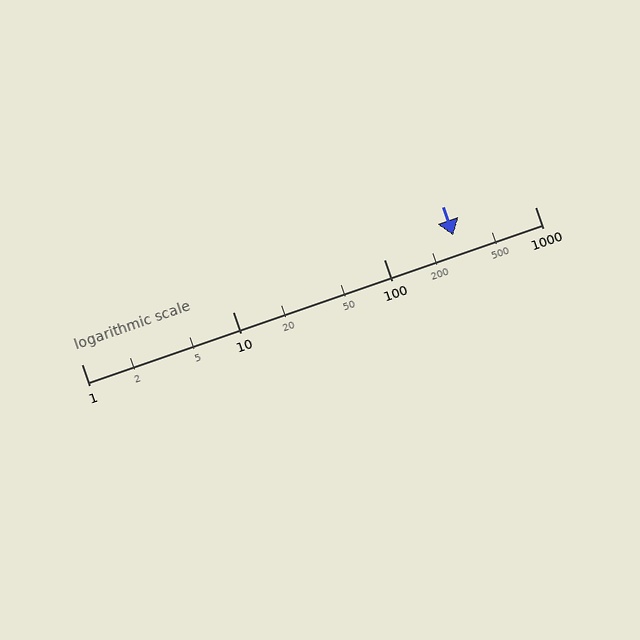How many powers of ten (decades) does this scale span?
The scale spans 3 decades, from 1 to 1000.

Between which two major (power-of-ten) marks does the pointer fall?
The pointer is between 100 and 1000.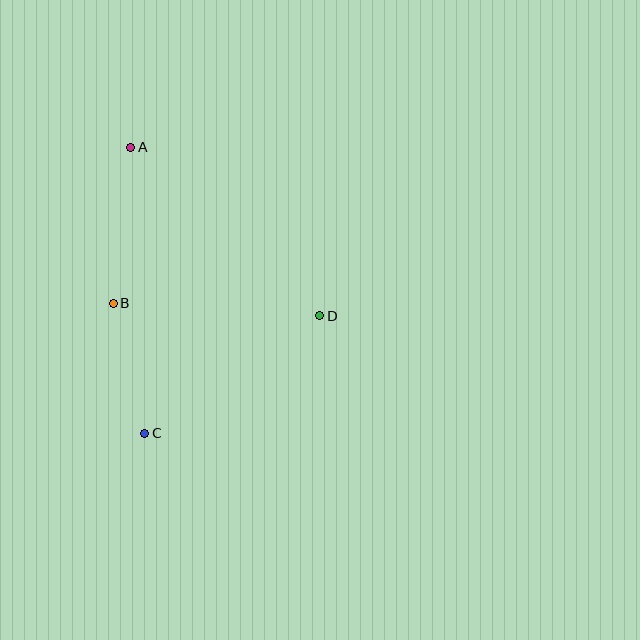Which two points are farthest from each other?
Points A and C are farthest from each other.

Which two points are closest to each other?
Points B and C are closest to each other.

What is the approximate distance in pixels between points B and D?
The distance between B and D is approximately 207 pixels.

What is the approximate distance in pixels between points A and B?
The distance between A and B is approximately 157 pixels.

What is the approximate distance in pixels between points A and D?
The distance between A and D is approximately 253 pixels.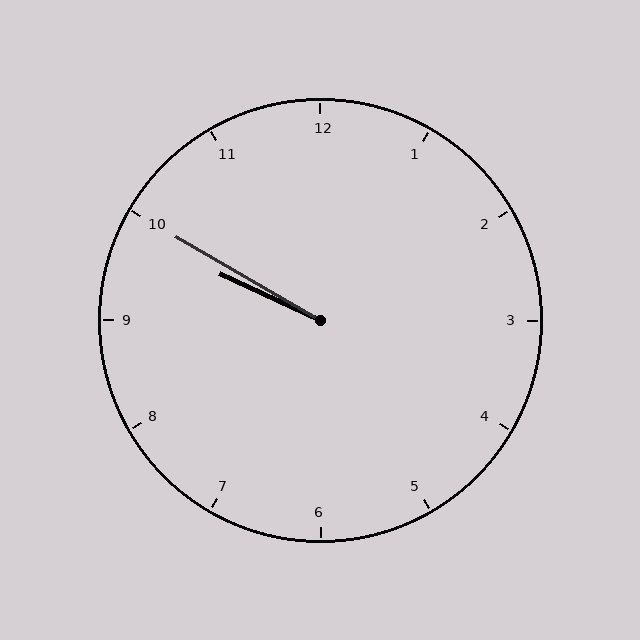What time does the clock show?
9:50.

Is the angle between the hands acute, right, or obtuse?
It is acute.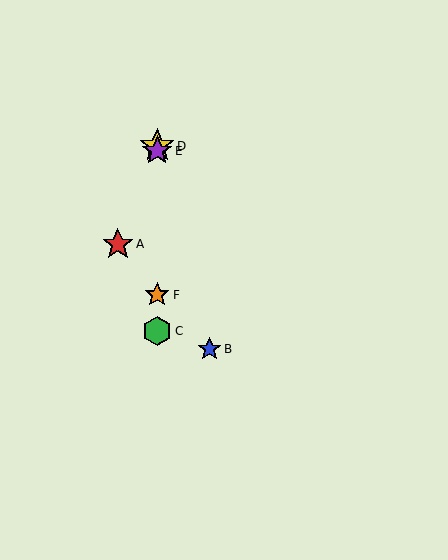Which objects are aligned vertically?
Objects C, D, E, F are aligned vertically.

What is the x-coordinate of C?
Object C is at x≈157.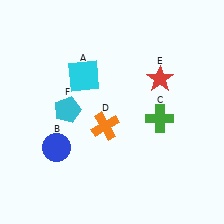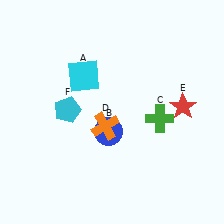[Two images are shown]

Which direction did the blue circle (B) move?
The blue circle (B) moved right.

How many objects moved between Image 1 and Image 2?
2 objects moved between the two images.